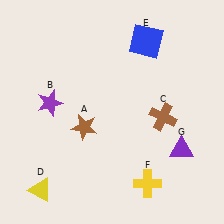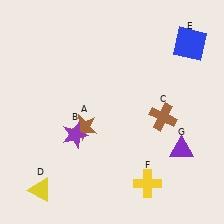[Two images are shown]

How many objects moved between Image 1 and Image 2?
2 objects moved between the two images.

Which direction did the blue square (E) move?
The blue square (E) moved right.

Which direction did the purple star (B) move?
The purple star (B) moved down.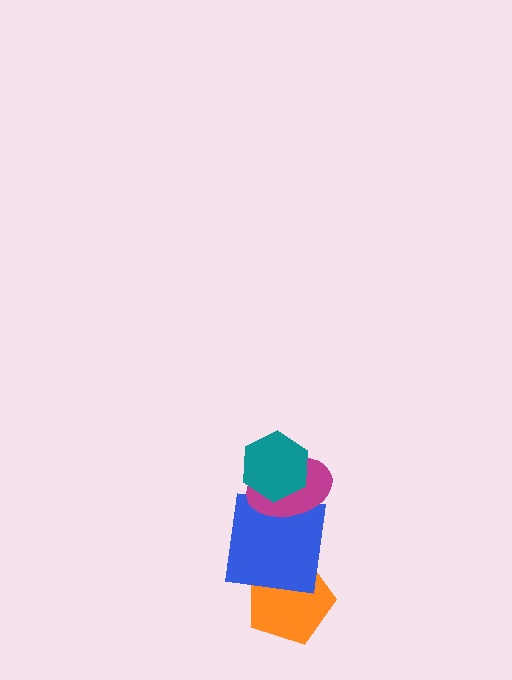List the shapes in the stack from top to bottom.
From top to bottom: the teal hexagon, the magenta ellipse, the blue square, the orange pentagon.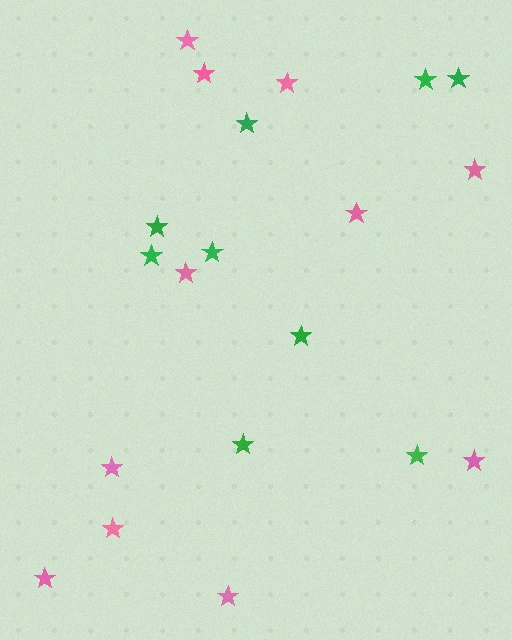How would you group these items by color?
There are 2 groups: one group of green stars (9) and one group of pink stars (11).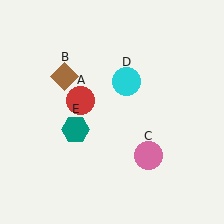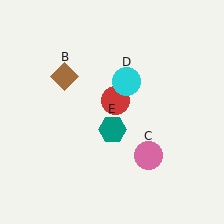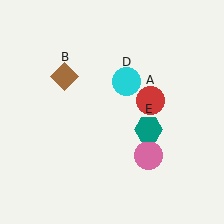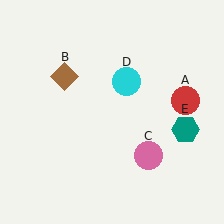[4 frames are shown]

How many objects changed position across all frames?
2 objects changed position: red circle (object A), teal hexagon (object E).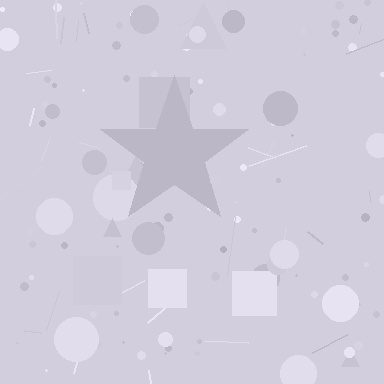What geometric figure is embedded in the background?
A star is embedded in the background.